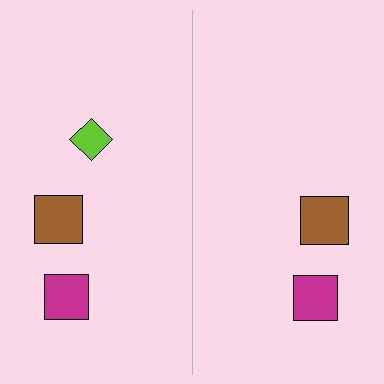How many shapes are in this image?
There are 5 shapes in this image.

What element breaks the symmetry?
A lime diamond is missing from the right side.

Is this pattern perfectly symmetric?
No, the pattern is not perfectly symmetric. A lime diamond is missing from the right side.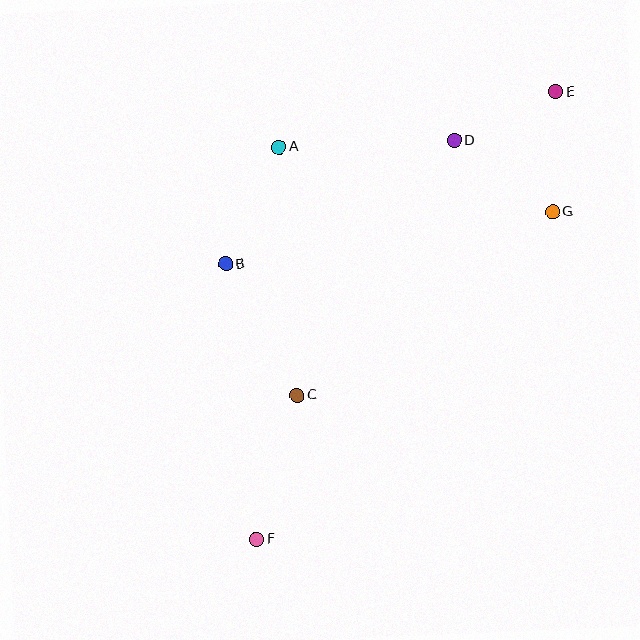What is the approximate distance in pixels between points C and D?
The distance between C and D is approximately 299 pixels.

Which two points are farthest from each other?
Points E and F are farthest from each other.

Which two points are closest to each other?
Points D and E are closest to each other.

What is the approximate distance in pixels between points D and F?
The distance between D and F is approximately 445 pixels.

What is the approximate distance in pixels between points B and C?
The distance between B and C is approximately 150 pixels.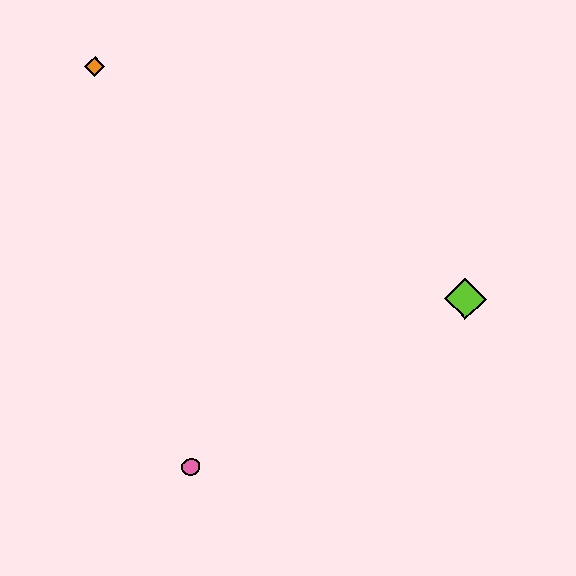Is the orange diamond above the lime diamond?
Yes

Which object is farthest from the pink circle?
The orange diamond is farthest from the pink circle.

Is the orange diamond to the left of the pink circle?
Yes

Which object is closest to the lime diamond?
The pink circle is closest to the lime diamond.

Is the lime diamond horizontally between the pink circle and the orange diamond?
No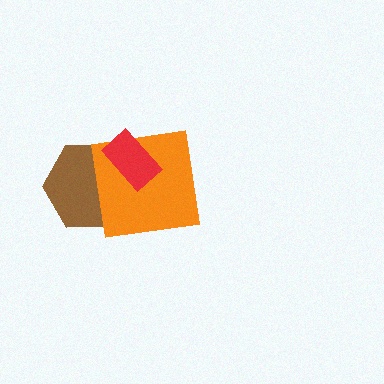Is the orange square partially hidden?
Yes, it is partially covered by another shape.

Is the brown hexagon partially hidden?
Yes, it is partially covered by another shape.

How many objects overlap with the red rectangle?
2 objects overlap with the red rectangle.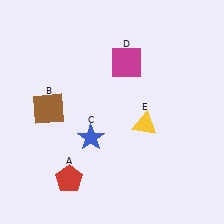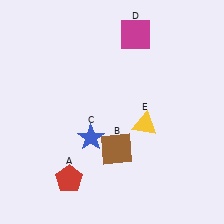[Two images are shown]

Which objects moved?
The objects that moved are: the brown square (B), the magenta square (D).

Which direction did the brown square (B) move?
The brown square (B) moved right.